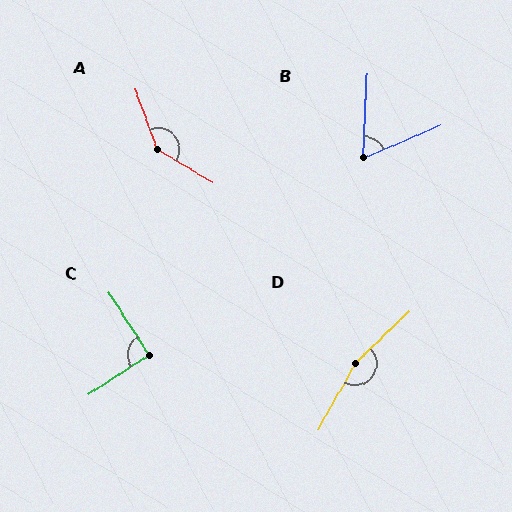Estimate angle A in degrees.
Approximately 141 degrees.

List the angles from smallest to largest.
B (65°), C (90°), A (141°), D (163°).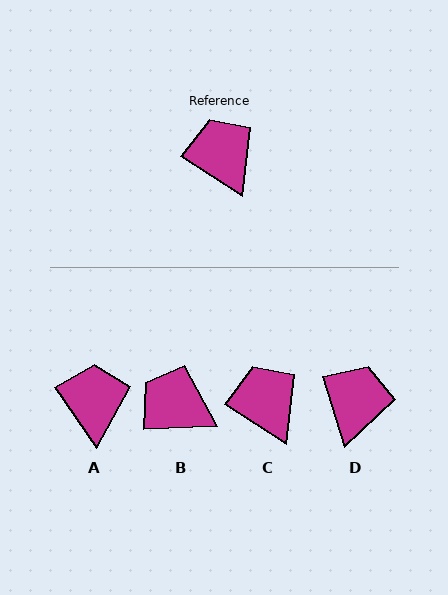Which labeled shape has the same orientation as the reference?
C.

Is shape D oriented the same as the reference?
No, it is off by about 40 degrees.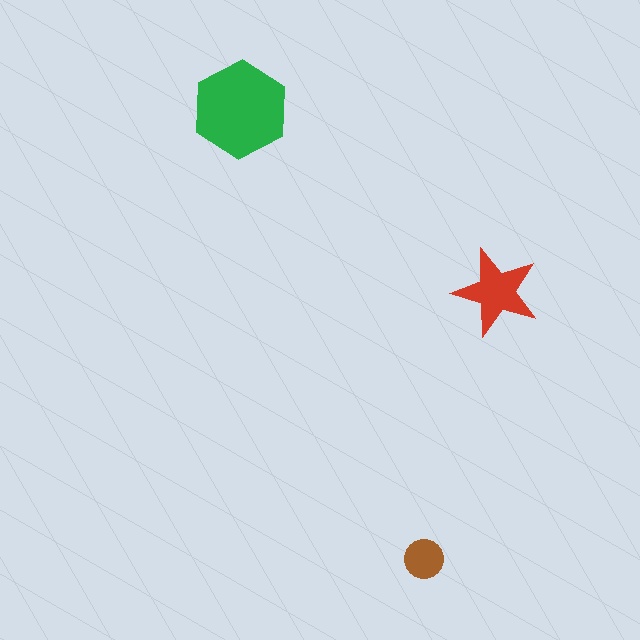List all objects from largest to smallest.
The green hexagon, the red star, the brown circle.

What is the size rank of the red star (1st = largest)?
2nd.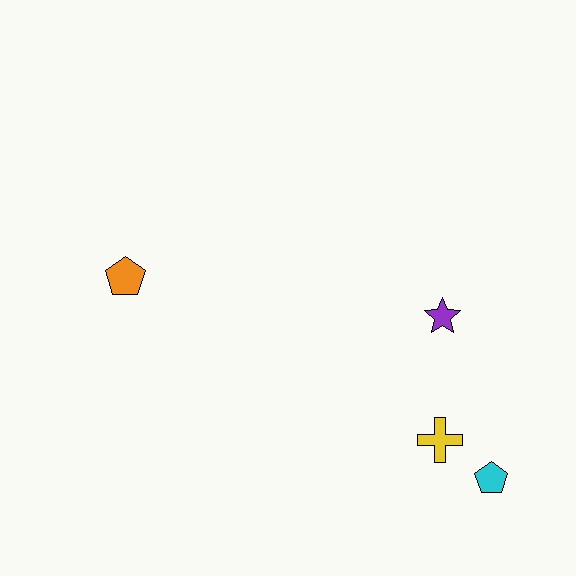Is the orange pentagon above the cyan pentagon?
Yes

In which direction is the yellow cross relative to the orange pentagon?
The yellow cross is to the right of the orange pentagon.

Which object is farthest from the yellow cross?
The orange pentagon is farthest from the yellow cross.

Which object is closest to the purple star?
The yellow cross is closest to the purple star.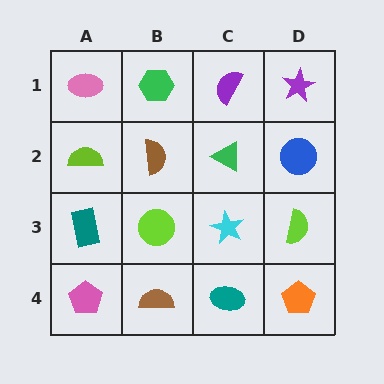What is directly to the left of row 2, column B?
A lime semicircle.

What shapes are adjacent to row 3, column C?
A green triangle (row 2, column C), a teal ellipse (row 4, column C), a lime circle (row 3, column B), a lime semicircle (row 3, column D).